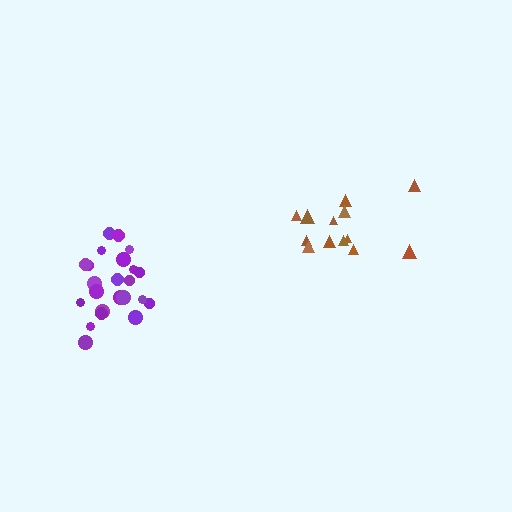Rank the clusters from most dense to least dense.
purple, brown.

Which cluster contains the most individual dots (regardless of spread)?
Purple (23).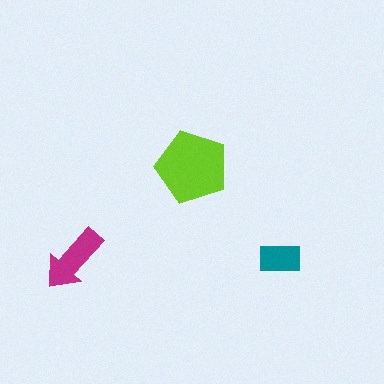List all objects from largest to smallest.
The lime pentagon, the magenta arrow, the teal rectangle.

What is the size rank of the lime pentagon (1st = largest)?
1st.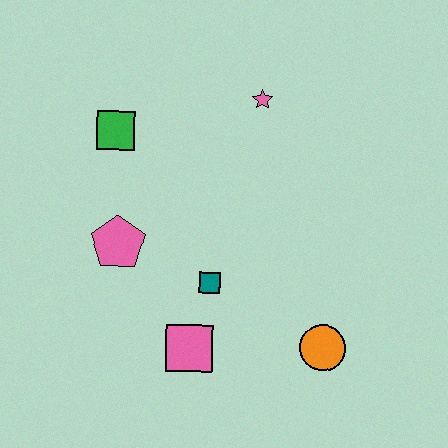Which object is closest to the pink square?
The teal square is closest to the pink square.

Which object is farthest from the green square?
The orange circle is farthest from the green square.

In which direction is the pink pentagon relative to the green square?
The pink pentagon is below the green square.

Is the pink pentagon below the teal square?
No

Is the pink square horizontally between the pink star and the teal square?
No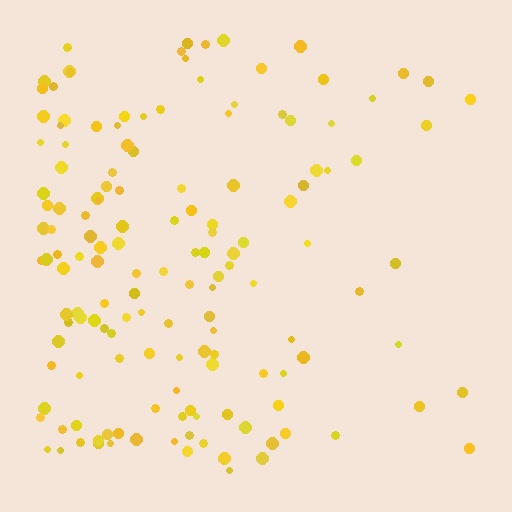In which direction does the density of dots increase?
From right to left, with the left side densest.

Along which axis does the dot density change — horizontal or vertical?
Horizontal.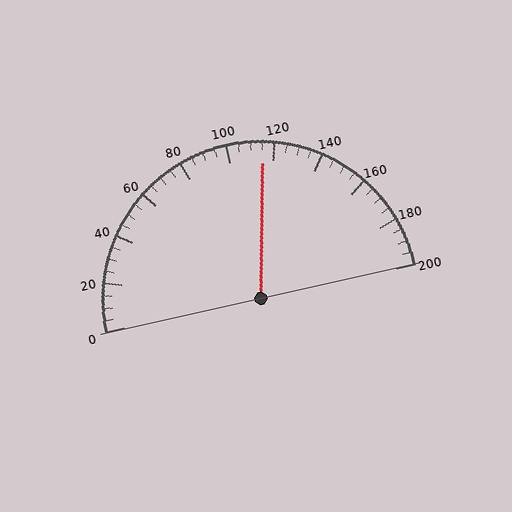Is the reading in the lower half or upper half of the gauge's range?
The reading is in the upper half of the range (0 to 200).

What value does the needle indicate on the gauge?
The needle indicates approximately 115.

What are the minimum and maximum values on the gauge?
The gauge ranges from 0 to 200.